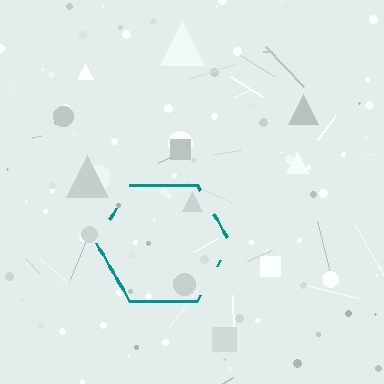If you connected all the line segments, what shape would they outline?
They would outline a hexagon.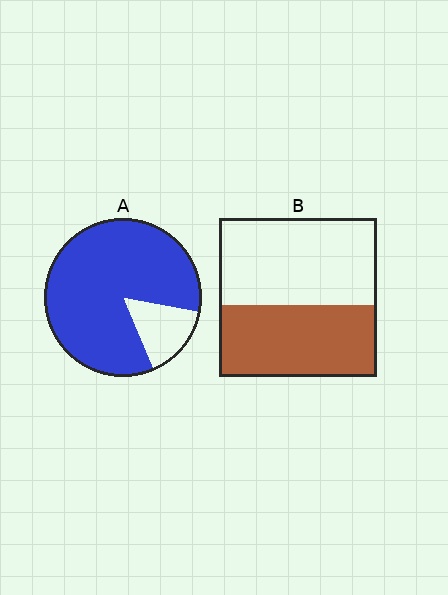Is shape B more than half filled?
No.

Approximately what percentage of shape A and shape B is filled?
A is approximately 85% and B is approximately 45%.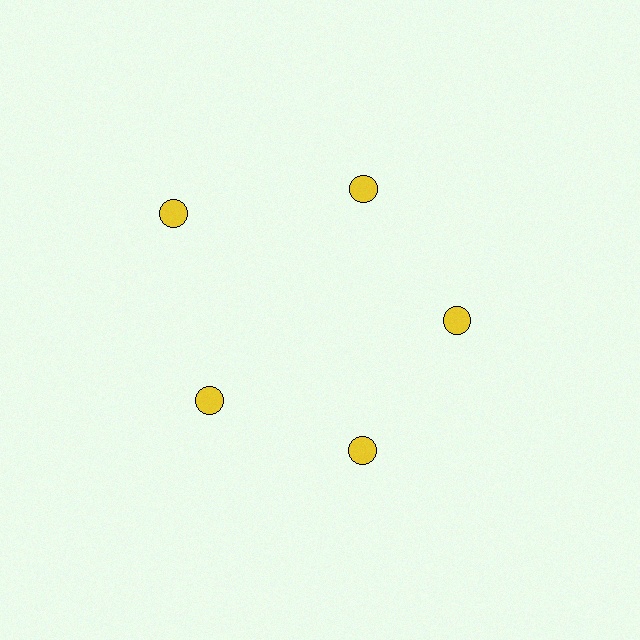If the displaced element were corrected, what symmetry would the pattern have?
It would have 5-fold rotational symmetry — the pattern would map onto itself every 72 degrees.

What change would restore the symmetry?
The symmetry would be restored by moving it inward, back onto the ring so that all 5 circles sit at equal angles and equal distance from the center.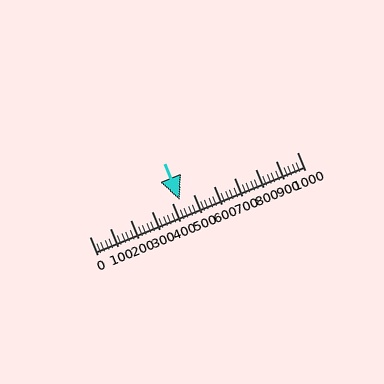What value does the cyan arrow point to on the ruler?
The cyan arrow points to approximately 434.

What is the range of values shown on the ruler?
The ruler shows values from 0 to 1000.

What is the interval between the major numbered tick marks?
The major tick marks are spaced 100 units apart.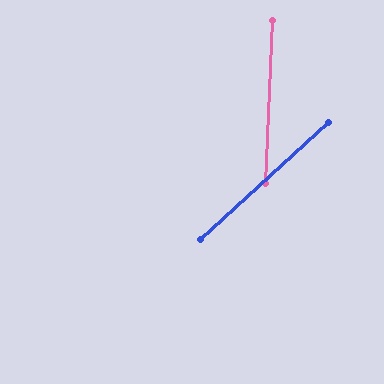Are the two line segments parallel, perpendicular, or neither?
Neither parallel nor perpendicular — they differ by about 45°.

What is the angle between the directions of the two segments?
Approximately 45 degrees.